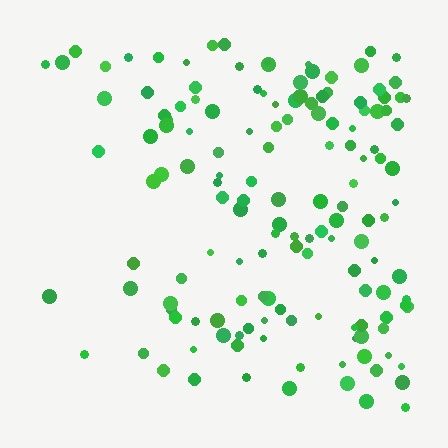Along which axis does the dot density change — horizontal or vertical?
Horizontal.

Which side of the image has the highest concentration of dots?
The right.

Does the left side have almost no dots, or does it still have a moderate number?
Still a moderate number, just noticeably fewer than the right.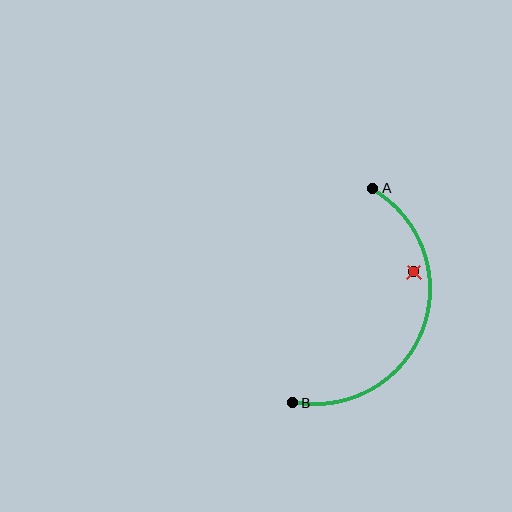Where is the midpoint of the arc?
The arc midpoint is the point on the curve farthest from the straight line joining A and B. It sits to the right of that line.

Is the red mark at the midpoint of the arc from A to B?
No — the red mark does not lie on the arc at all. It sits slightly inside the curve.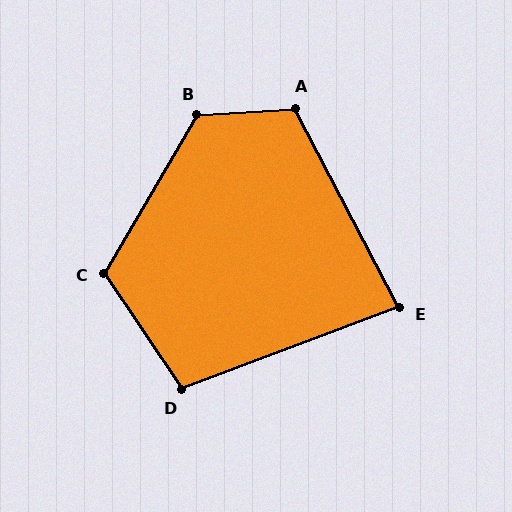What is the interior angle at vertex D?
Approximately 103 degrees (obtuse).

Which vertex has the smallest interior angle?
E, at approximately 83 degrees.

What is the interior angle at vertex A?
Approximately 114 degrees (obtuse).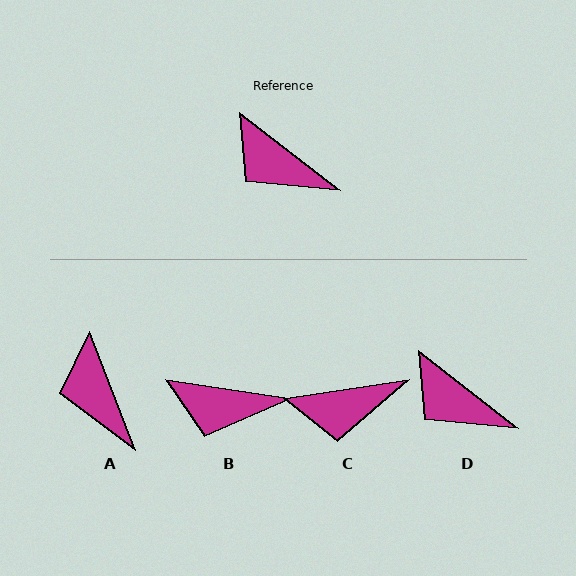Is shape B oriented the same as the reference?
No, it is off by about 29 degrees.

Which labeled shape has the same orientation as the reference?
D.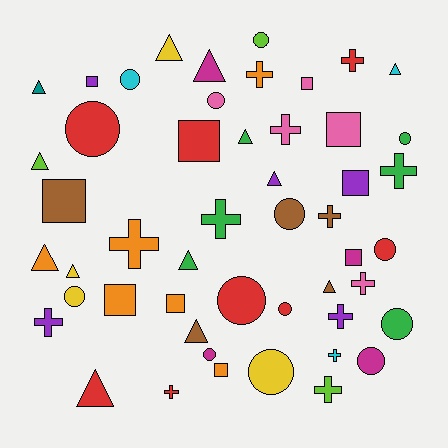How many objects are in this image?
There are 50 objects.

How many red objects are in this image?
There are 8 red objects.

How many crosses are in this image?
There are 13 crosses.